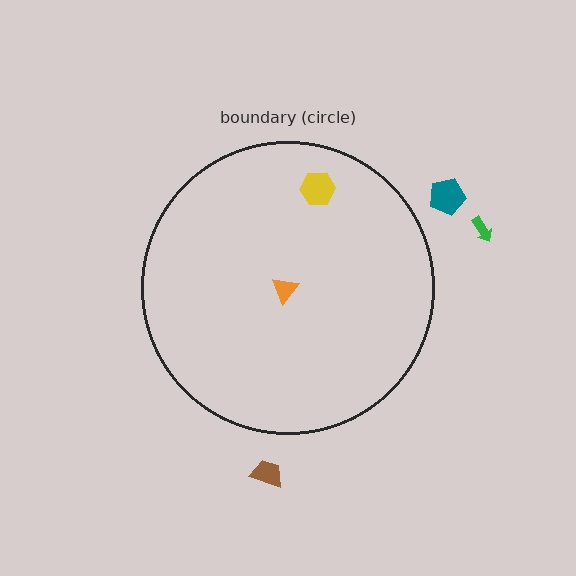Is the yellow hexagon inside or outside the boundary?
Inside.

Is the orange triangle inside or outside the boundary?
Inside.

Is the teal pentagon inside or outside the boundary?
Outside.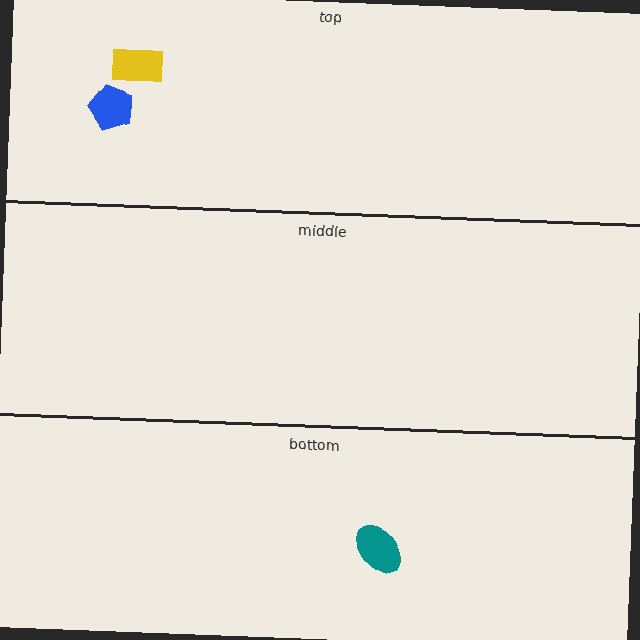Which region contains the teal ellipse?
The bottom region.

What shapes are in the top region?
The yellow rectangle, the blue pentagon.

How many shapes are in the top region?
2.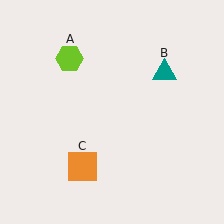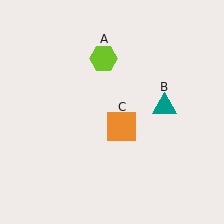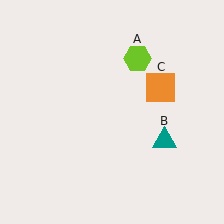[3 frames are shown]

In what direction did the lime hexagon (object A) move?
The lime hexagon (object A) moved right.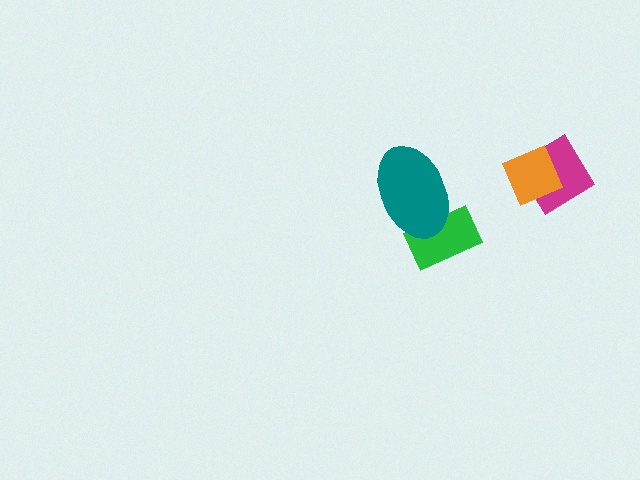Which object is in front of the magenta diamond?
The orange diamond is in front of the magenta diamond.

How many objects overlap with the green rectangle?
1 object overlaps with the green rectangle.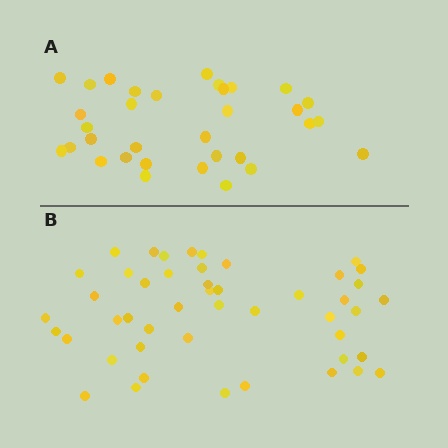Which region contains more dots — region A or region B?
Region B (the bottom region) has more dots.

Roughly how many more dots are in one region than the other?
Region B has approximately 15 more dots than region A.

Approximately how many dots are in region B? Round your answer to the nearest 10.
About 50 dots. (The exact count is 47, which rounds to 50.)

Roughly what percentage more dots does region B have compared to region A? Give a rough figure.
About 40% more.